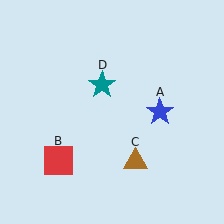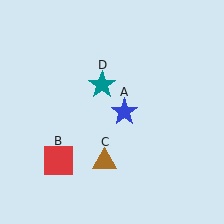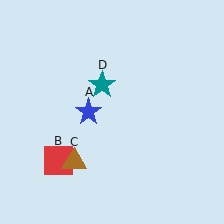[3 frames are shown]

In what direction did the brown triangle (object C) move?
The brown triangle (object C) moved left.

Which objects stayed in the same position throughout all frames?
Red square (object B) and teal star (object D) remained stationary.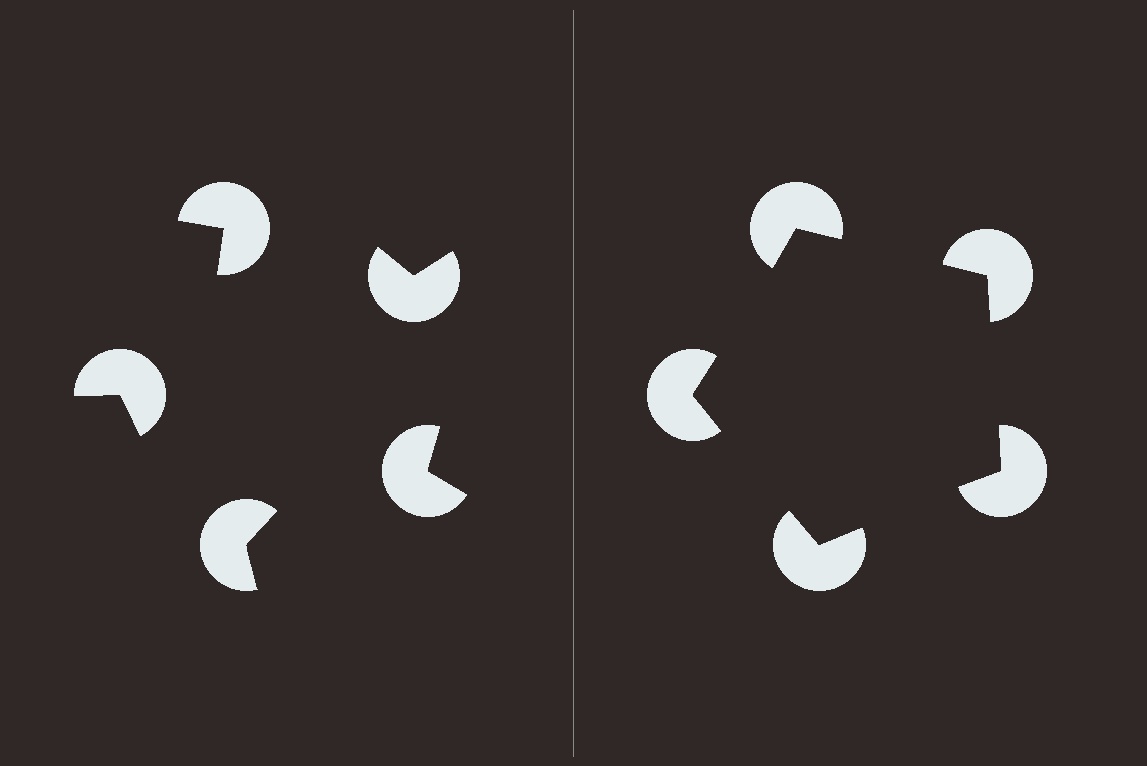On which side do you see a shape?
An illusory pentagon appears on the right side. On the left side the wedge cuts are rotated, so no coherent shape forms.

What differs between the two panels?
The pac-man discs are positioned identically on both sides; only the wedge orientations differ. On the right they align to a pentagon; on the left they are misaligned.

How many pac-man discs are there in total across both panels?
10 — 5 on each side.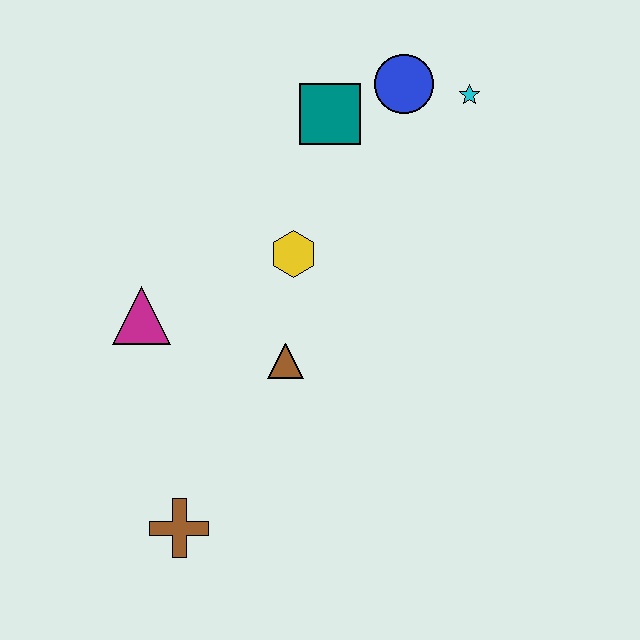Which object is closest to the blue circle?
The cyan star is closest to the blue circle.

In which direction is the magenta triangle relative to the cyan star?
The magenta triangle is to the left of the cyan star.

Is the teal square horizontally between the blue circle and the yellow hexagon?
Yes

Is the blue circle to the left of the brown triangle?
No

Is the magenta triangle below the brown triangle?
No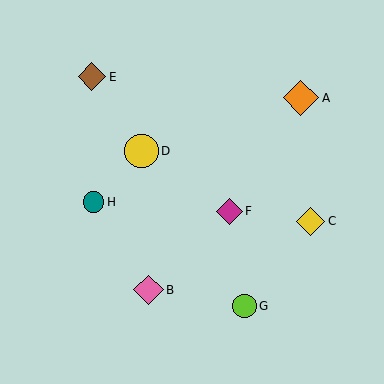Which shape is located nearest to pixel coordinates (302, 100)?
The orange diamond (labeled A) at (301, 98) is nearest to that location.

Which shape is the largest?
The orange diamond (labeled A) is the largest.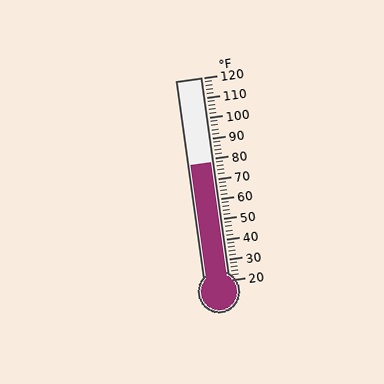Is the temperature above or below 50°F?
The temperature is above 50°F.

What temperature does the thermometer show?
The thermometer shows approximately 78°F.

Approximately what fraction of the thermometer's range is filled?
The thermometer is filled to approximately 60% of its range.